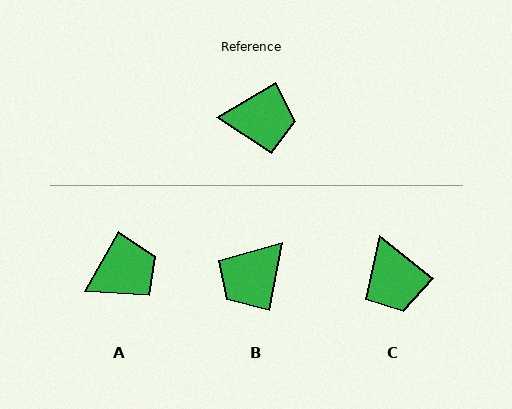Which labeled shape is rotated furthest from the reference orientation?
B, about 131 degrees away.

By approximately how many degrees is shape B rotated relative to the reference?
Approximately 131 degrees clockwise.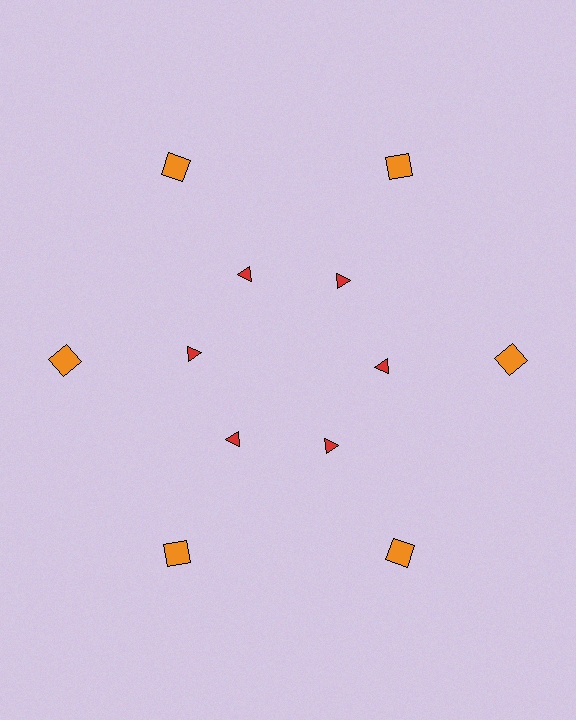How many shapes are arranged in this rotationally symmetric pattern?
There are 12 shapes, arranged in 6 groups of 2.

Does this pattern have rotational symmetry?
Yes, this pattern has 6-fold rotational symmetry. It looks the same after rotating 60 degrees around the center.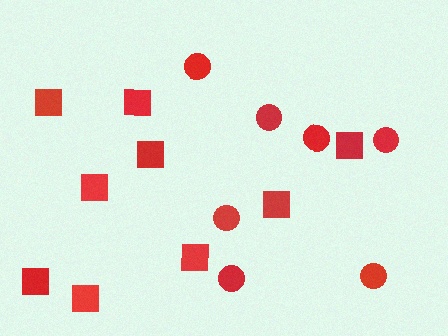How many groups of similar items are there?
There are 2 groups: one group of squares (9) and one group of circles (7).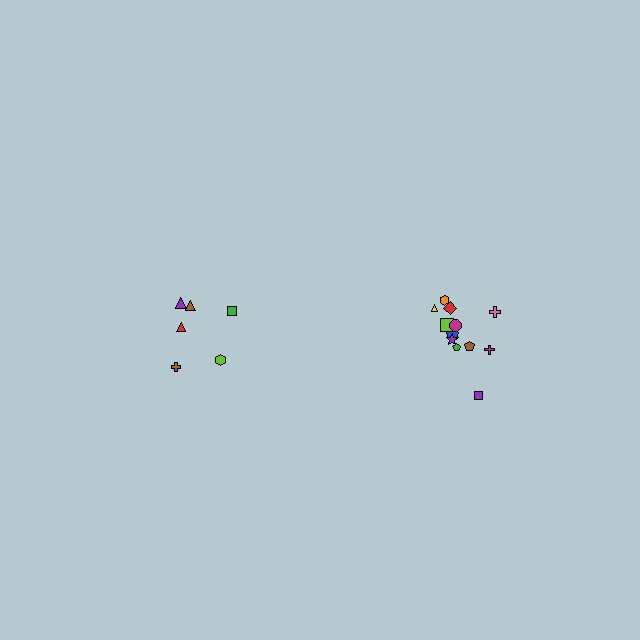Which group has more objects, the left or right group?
The right group.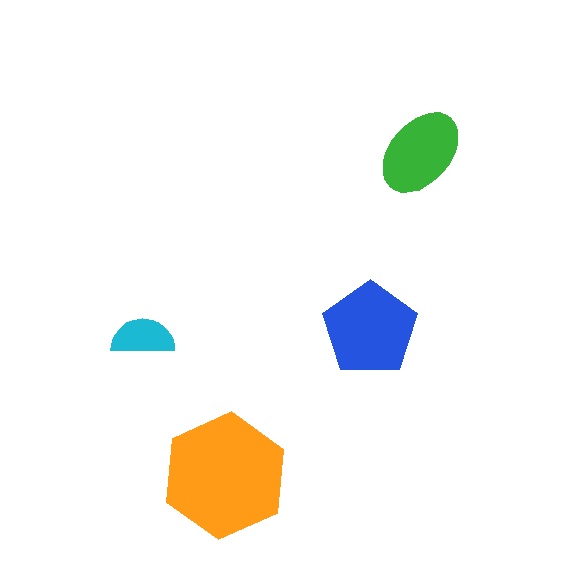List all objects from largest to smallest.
The orange hexagon, the blue pentagon, the green ellipse, the cyan semicircle.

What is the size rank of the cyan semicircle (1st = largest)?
4th.